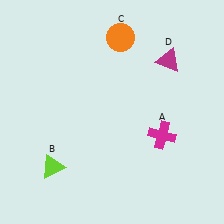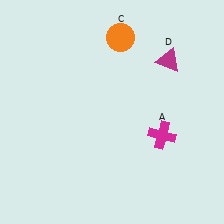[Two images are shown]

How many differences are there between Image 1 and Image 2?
There is 1 difference between the two images.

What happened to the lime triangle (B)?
The lime triangle (B) was removed in Image 2. It was in the bottom-left area of Image 1.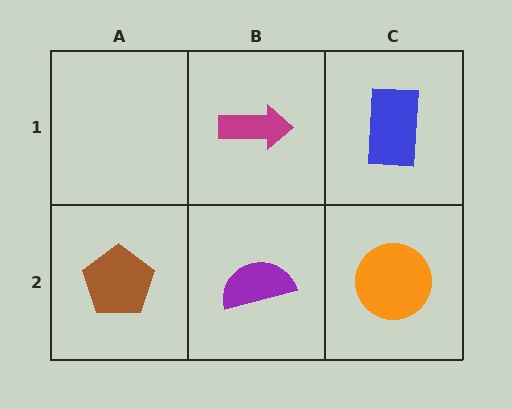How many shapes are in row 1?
2 shapes.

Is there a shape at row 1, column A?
No, that cell is empty.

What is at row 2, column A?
A brown pentagon.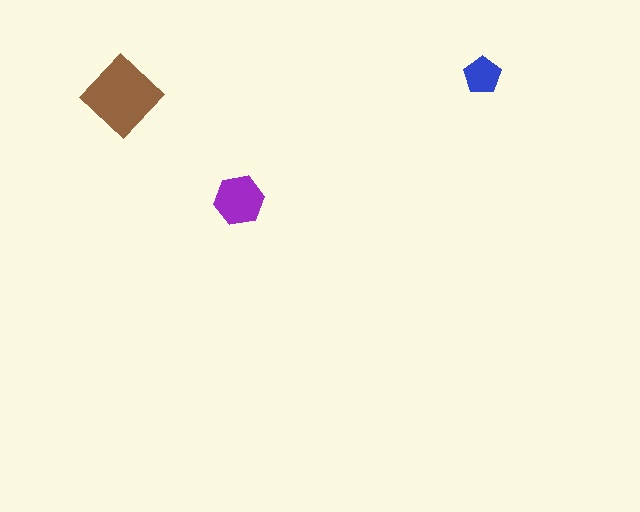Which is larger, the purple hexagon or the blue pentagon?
The purple hexagon.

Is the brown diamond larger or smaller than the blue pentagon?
Larger.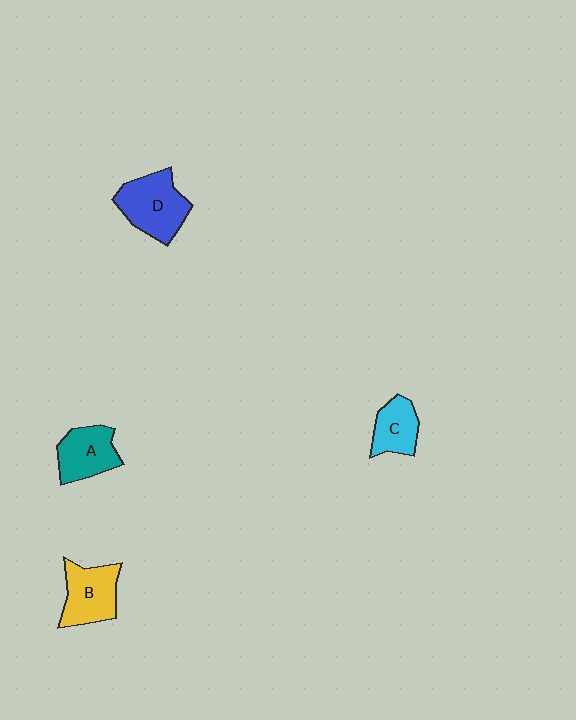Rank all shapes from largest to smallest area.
From largest to smallest: D (blue), B (yellow), A (teal), C (cyan).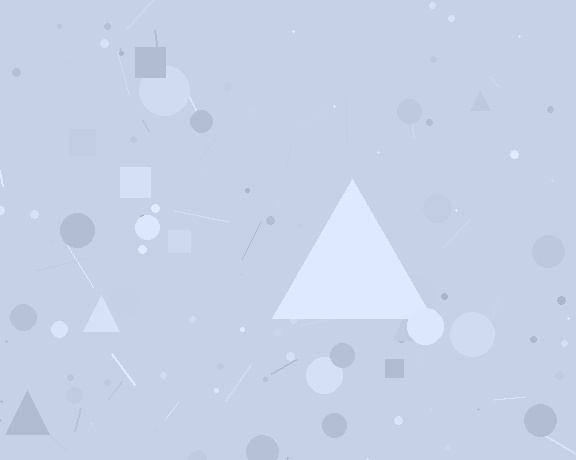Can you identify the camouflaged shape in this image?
The camouflaged shape is a triangle.